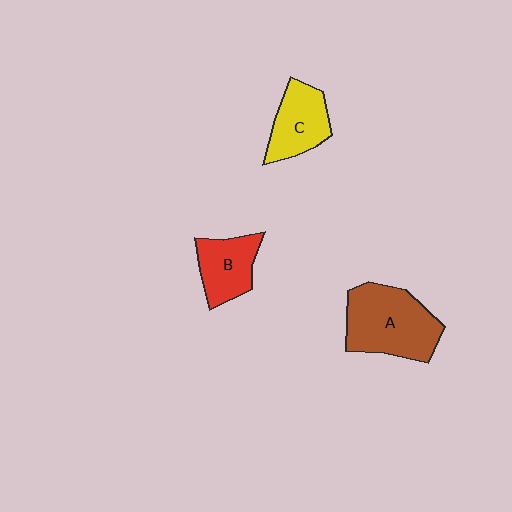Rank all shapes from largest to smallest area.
From largest to smallest: A (brown), C (yellow), B (red).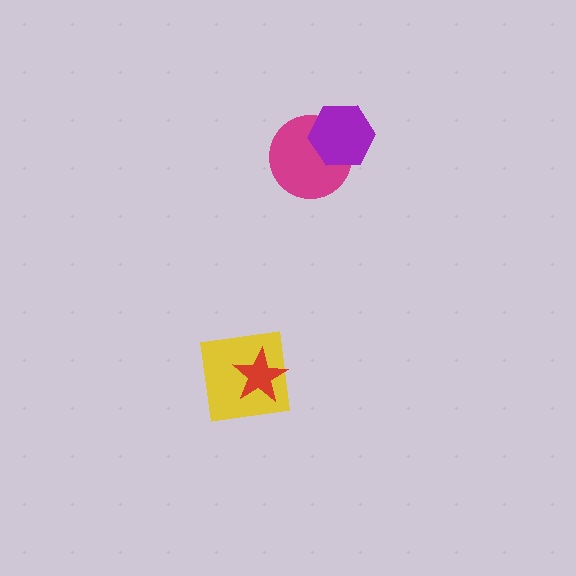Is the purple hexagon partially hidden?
No, no other shape covers it.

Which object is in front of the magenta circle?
The purple hexagon is in front of the magenta circle.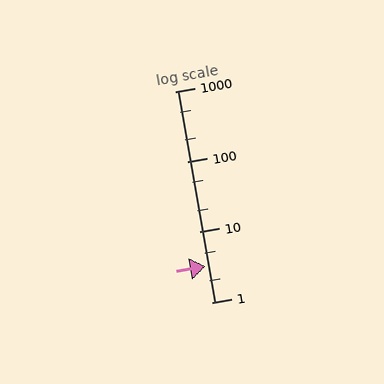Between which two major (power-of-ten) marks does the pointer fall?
The pointer is between 1 and 10.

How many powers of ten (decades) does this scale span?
The scale spans 3 decades, from 1 to 1000.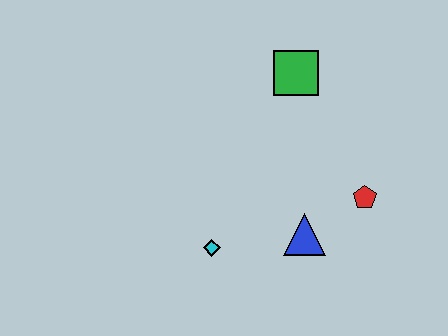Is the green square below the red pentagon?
No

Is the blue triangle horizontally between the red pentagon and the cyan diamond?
Yes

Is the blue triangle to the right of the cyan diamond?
Yes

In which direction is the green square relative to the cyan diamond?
The green square is above the cyan diamond.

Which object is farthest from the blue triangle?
The green square is farthest from the blue triangle.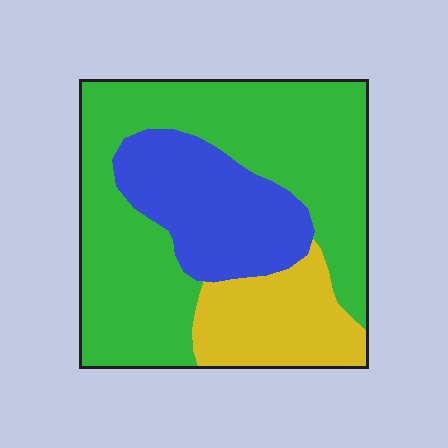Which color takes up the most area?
Green, at roughly 60%.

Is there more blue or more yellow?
Blue.